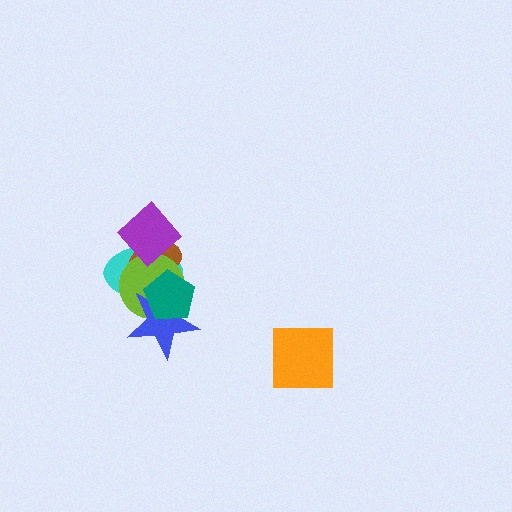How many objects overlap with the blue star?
3 objects overlap with the blue star.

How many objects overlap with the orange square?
0 objects overlap with the orange square.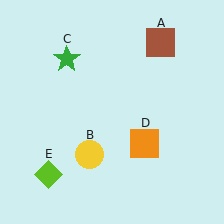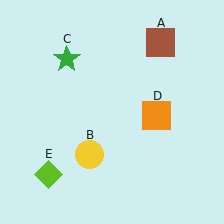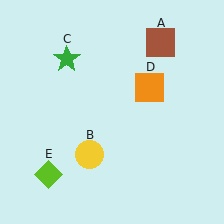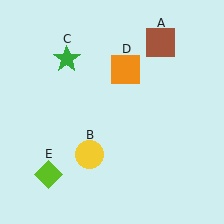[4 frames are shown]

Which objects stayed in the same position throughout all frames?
Brown square (object A) and yellow circle (object B) and green star (object C) and lime diamond (object E) remained stationary.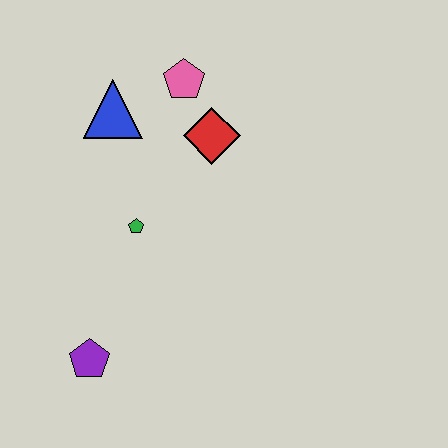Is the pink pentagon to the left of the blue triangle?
No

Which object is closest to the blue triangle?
The pink pentagon is closest to the blue triangle.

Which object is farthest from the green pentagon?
The pink pentagon is farthest from the green pentagon.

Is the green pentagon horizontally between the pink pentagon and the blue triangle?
Yes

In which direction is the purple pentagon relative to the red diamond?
The purple pentagon is below the red diamond.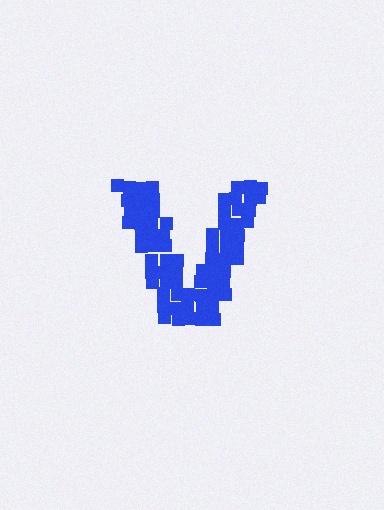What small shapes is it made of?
It is made of small squares.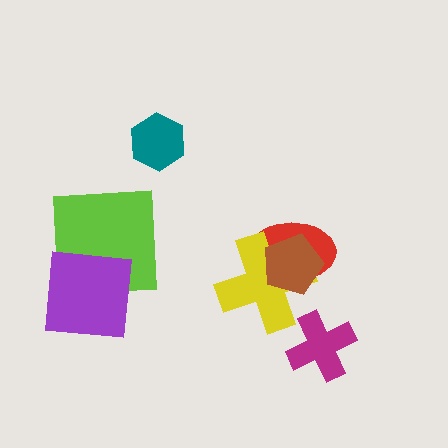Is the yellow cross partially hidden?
Yes, it is partially covered by another shape.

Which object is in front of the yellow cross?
The brown pentagon is in front of the yellow cross.